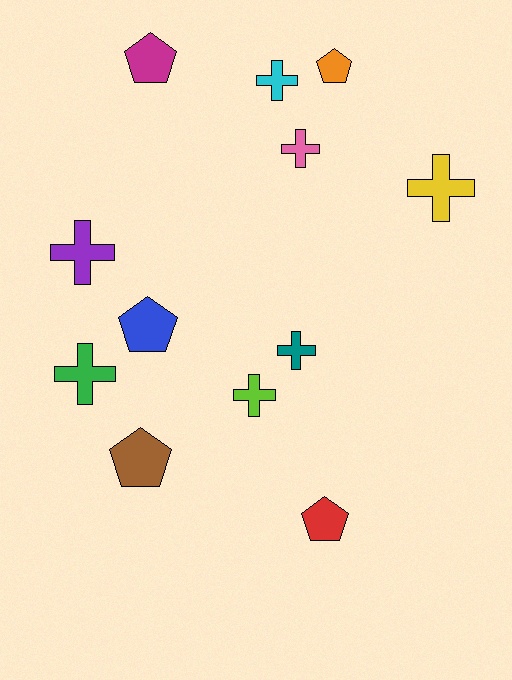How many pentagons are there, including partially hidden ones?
There are 5 pentagons.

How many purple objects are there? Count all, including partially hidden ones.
There is 1 purple object.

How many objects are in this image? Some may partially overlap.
There are 12 objects.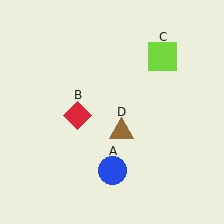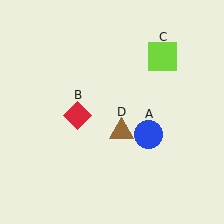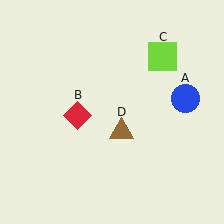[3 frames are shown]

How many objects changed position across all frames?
1 object changed position: blue circle (object A).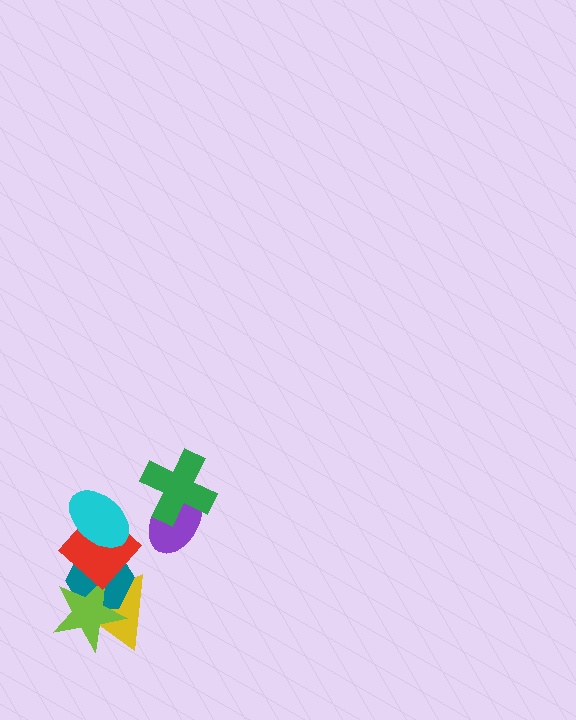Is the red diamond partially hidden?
Yes, it is partially covered by another shape.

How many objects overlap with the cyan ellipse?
2 objects overlap with the cyan ellipse.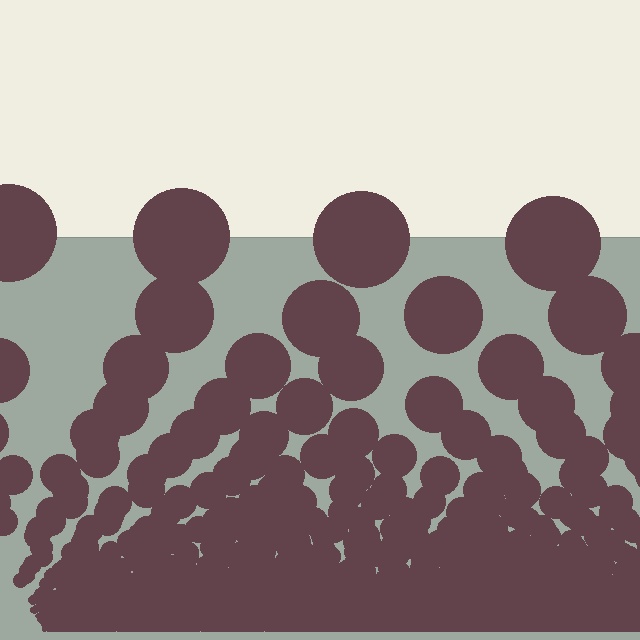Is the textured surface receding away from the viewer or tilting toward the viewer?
The surface appears to tilt toward the viewer. Texture elements get larger and sparser toward the top.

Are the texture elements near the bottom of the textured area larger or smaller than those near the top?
Smaller. The gradient is inverted — elements near the bottom are smaller and denser.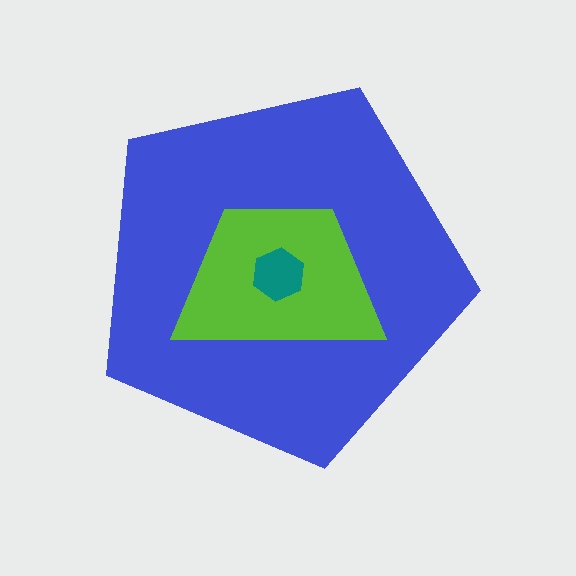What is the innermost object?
The teal hexagon.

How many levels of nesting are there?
3.